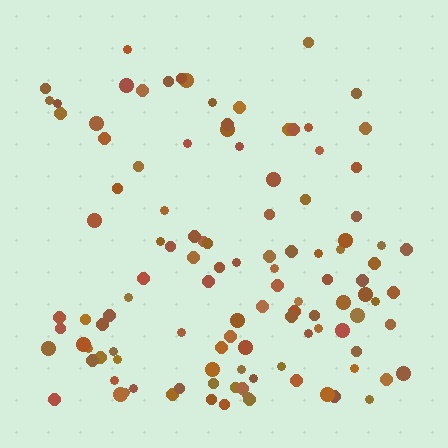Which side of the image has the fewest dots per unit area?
The top.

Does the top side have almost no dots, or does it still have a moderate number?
Still a moderate number, just noticeably fewer than the bottom.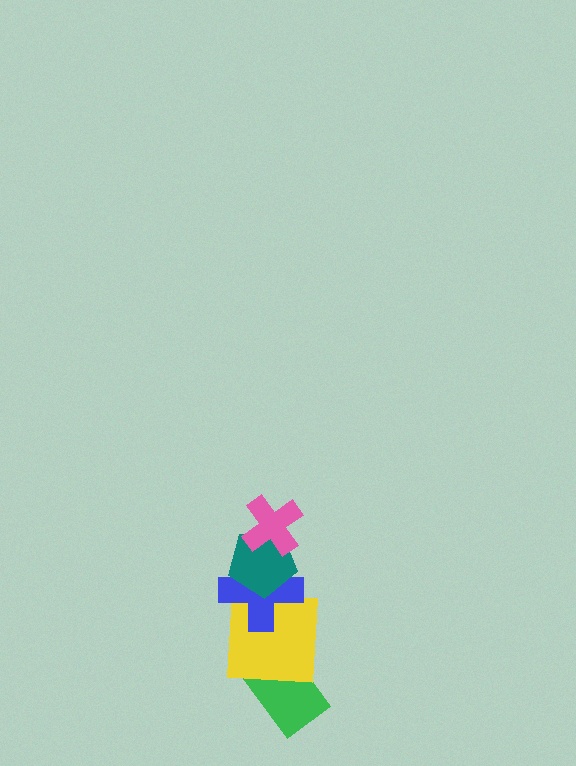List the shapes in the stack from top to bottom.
From top to bottom: the pink cross, the teal pentagon, the blue cross, the yellow square, the green rectangle.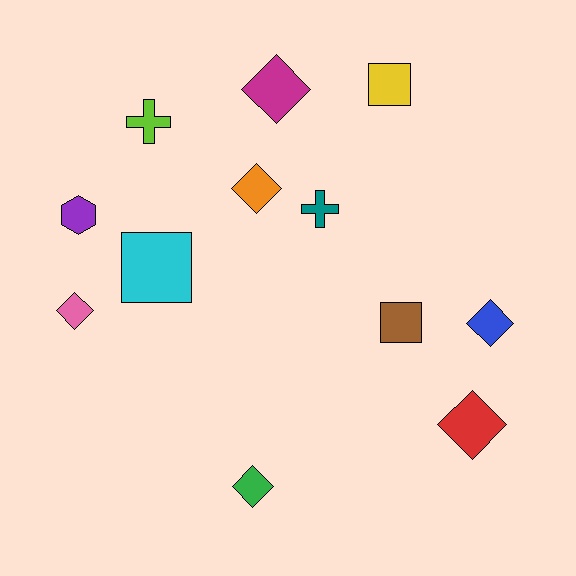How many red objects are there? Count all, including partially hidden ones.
There is 1 red object.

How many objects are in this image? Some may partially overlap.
There are 12 objects.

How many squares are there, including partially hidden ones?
There are 3 squares.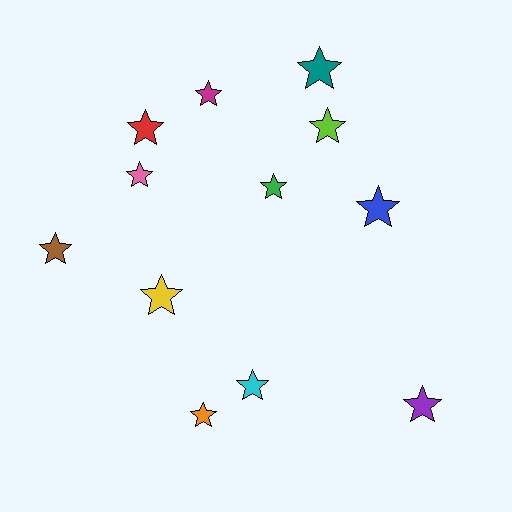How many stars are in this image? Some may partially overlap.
There are 12 stars.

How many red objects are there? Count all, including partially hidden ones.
There is 1 red object.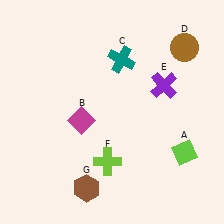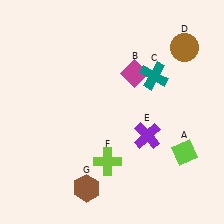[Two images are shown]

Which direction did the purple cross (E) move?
The purple cross (E) moved down.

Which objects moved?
The objects that moved are: the magenta diamond (B), the teal cross (C), the purple cross (E).